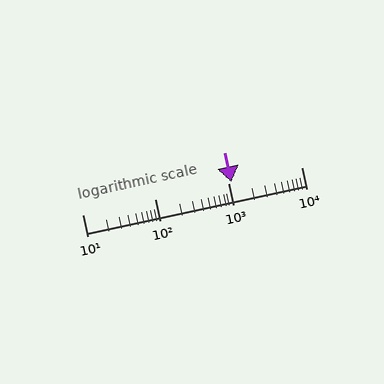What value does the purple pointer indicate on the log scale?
The pointer indicates approximately 1100.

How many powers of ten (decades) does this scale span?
The scale spans 3 decades, from 10 to 10000.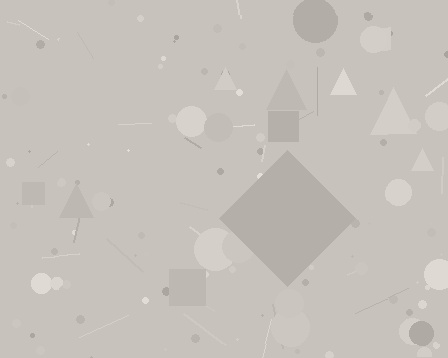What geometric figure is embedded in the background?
A diamond is embedded in the background.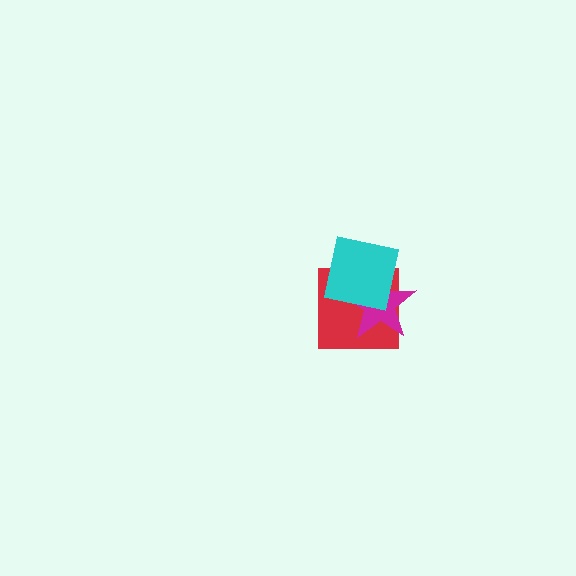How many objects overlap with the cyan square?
2 objects overlap with the cyan square.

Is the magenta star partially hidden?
Yes, it is partially covered by another shape.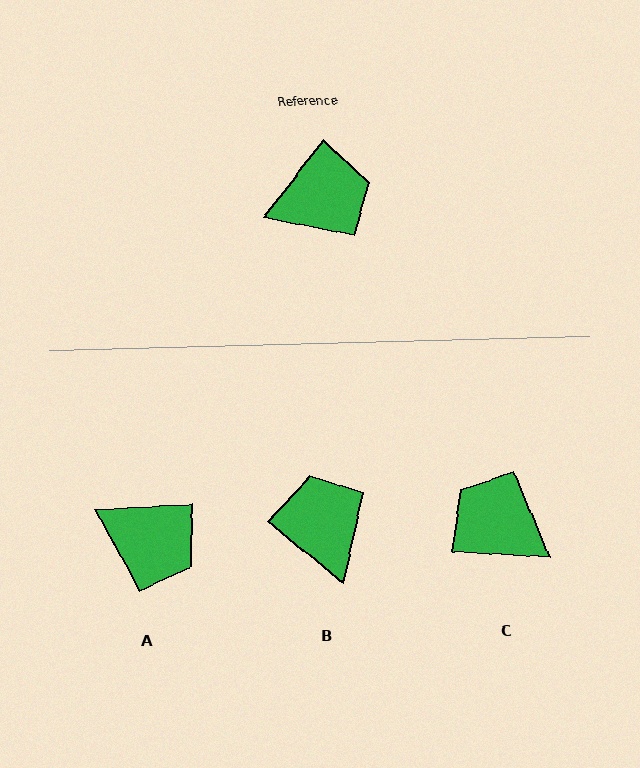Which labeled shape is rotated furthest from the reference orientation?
C, about 125 degrees away.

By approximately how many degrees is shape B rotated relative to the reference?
Approximately 89 degrees counter-clockwise.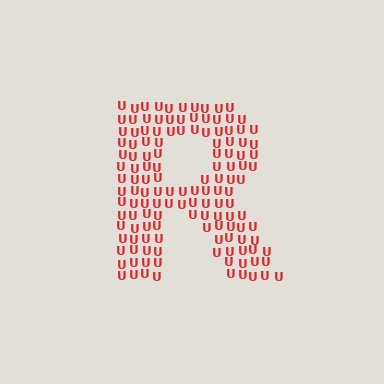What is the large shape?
The large shape is the letter R.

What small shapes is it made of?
It is made of small letter U's.